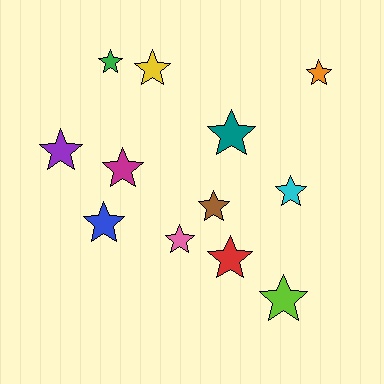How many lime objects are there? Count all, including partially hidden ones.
There is 1 lime object.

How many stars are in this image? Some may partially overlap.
There are 12 stars.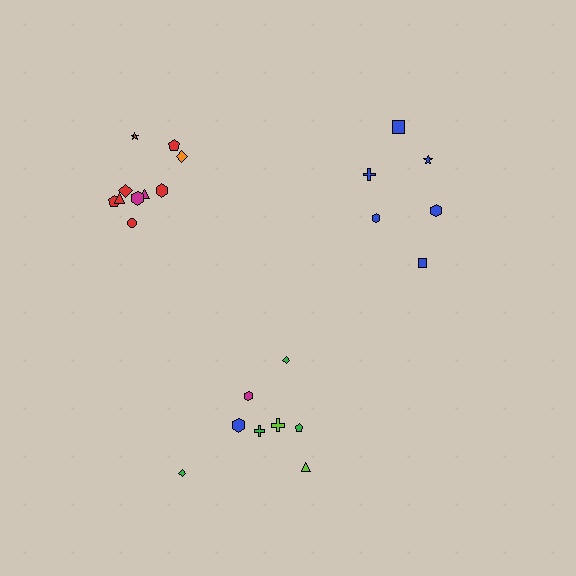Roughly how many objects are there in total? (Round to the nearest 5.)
Roughly 25 objects in total.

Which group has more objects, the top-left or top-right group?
The top-left group.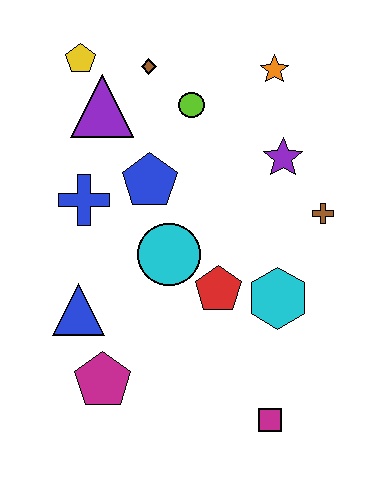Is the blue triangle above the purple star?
No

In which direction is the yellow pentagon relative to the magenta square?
The yellow pentagon is above the magenta square.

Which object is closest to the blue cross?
The blue pentagon is closest to the blue cross.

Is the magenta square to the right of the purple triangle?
Yes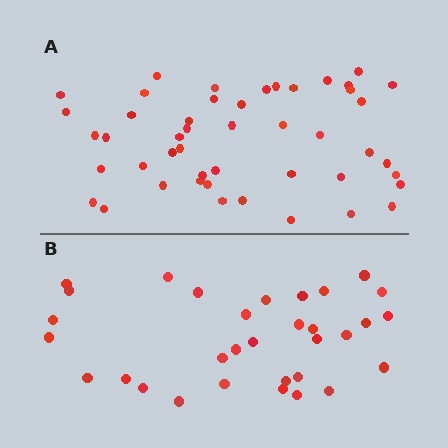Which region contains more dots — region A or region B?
Region A (the top region) has more dots.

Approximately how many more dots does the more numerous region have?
Region A has approximately 15 more dots than region B.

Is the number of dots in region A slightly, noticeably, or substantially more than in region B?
Region A has substantially more. The ratio is roughly 1.5 to 1.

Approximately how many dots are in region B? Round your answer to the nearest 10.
About 30 dots. (The exact count is 32, which rounds to 30.)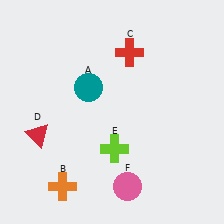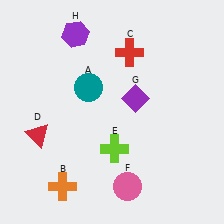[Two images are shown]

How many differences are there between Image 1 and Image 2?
There are 2 differences between the two images.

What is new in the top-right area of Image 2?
A purple diamond (G) was added in the top-right area of Image 2.